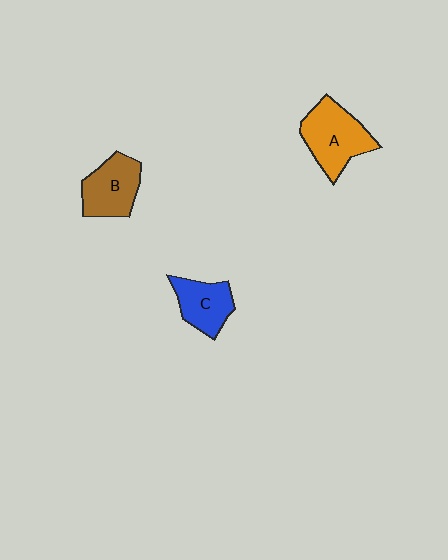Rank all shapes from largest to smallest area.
From largest to smallest: A (orange), B (brown), C (blue).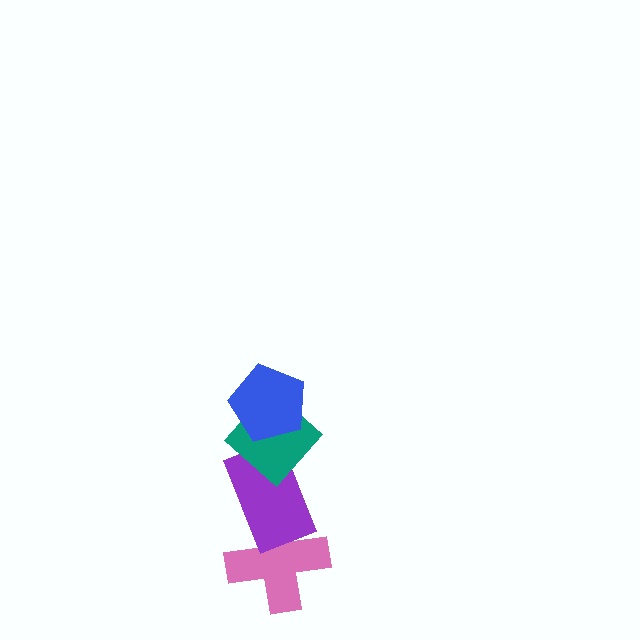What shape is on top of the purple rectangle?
The teal diamond is on top of the purple rectangle.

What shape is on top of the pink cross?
The purple rectangle is on top of the pink cross.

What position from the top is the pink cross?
The pink cross is 4th from the top.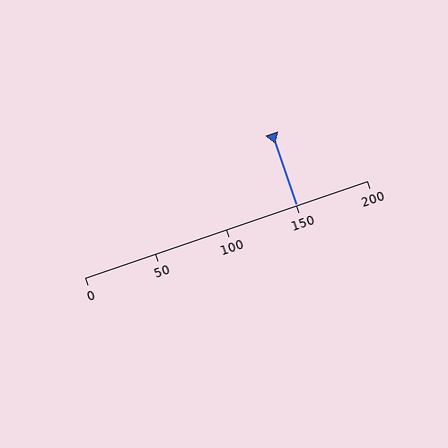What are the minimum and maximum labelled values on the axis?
The axis runs from 0 to 200.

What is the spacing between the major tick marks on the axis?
The major ticks are spaced 50 apart.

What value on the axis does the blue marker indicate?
The marker indicates approximately 150.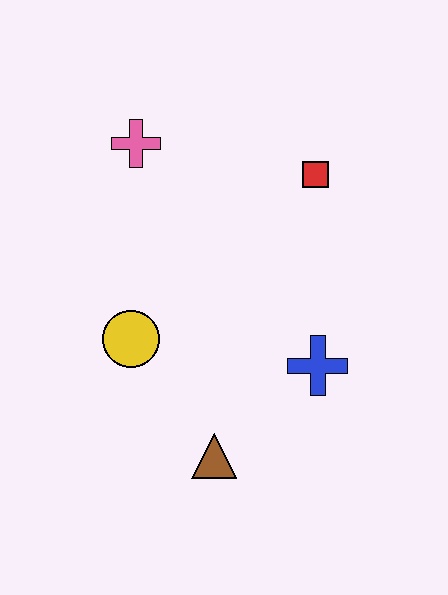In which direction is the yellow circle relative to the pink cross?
The yellow circle is below the pink cross.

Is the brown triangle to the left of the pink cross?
No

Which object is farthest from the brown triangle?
The pink cross is farthest from the brown triangle.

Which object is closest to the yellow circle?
The brown triangle is closest to the yellow circle.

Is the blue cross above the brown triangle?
Yes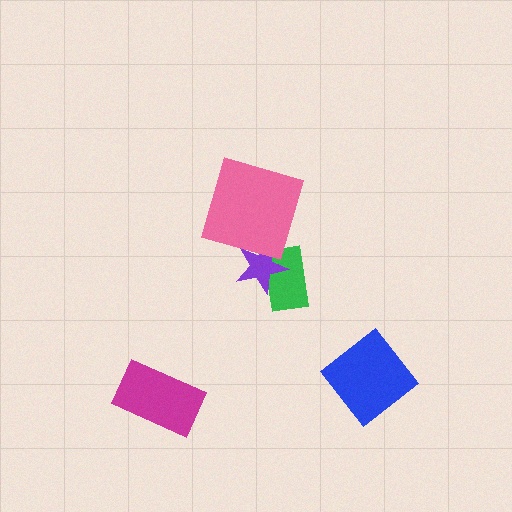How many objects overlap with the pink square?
1 object overlaps with the pink square.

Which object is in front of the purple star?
The pink square is in front of the purple star.